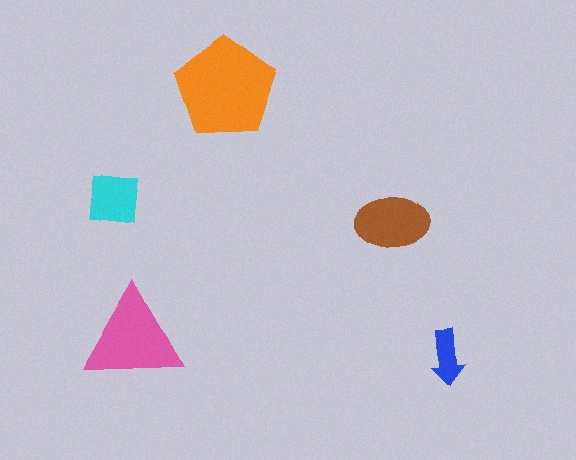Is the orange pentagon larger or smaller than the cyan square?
Larger.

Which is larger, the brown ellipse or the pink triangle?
The pink triangle.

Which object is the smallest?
The blue arrow.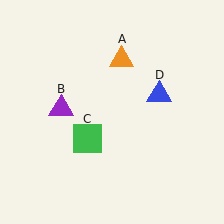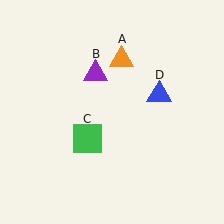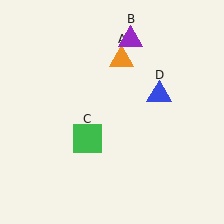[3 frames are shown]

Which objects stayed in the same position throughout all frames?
Orange triangle (object A) and green square (object C) and blue triangle (object D) remained stationary.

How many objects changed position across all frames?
1 object changed position: purple triangle (object B).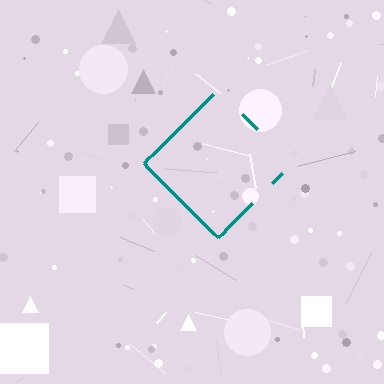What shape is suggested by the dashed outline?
The dashed outline suggests a diamond.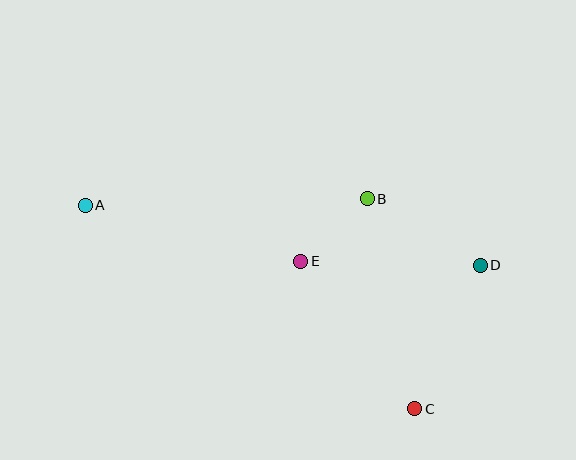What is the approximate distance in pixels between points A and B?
The distance between A and B is approximately 282 pixels.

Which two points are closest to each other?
Points B and E are closest to each other.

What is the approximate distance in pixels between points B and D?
The distance between B and D is approximately 131 pixels.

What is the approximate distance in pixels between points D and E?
The distance between D and E is approximately 180 pixels.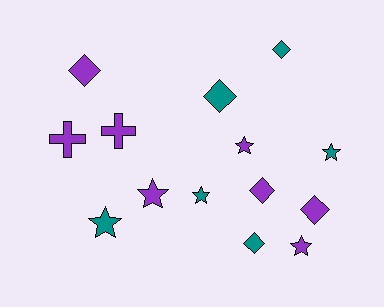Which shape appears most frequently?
Star, with 6 objects.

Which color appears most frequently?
Purple, with 8 objects.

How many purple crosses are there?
There are 2 purple crosses.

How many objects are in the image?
There are 14 objects.